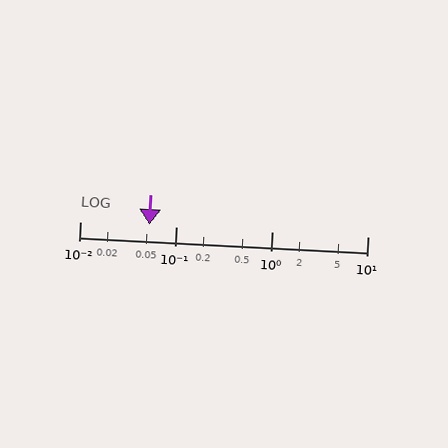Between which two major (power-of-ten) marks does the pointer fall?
The pointer is between 0.01 and 0.1.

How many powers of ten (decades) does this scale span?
The scale spans 3 decades, from 0.01 to 10.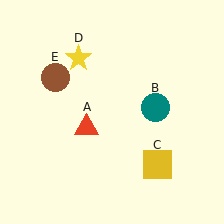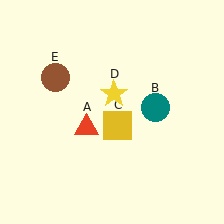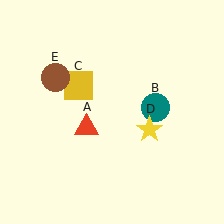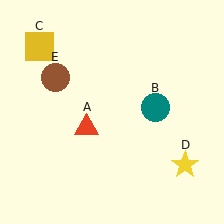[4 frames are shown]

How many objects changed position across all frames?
2 objects changed position: yellow square (object C), yellow star (object D).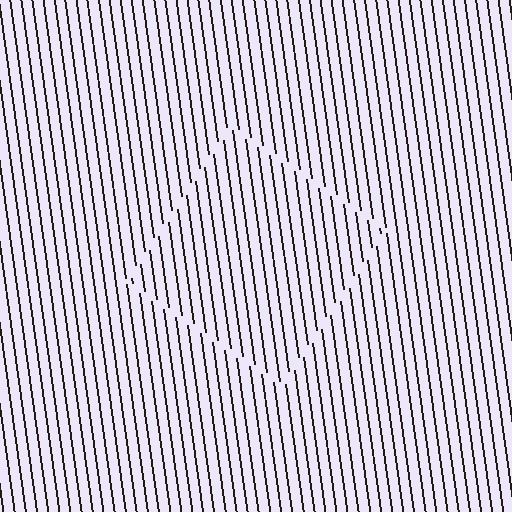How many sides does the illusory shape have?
4 sides — the line-ends trace a square.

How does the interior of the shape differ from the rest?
The interior of the shape contains the same grating, shifted by half a period — the contour is defined by the phase discontinuity where line-ends from the inner and outer gratings abut.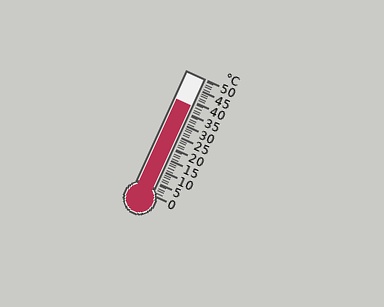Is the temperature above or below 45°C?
The temperature is below 45°C.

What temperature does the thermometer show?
The thermometer shows approximately 38°C.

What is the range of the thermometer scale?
The thermometer scale ranges from 0°C to 50°C.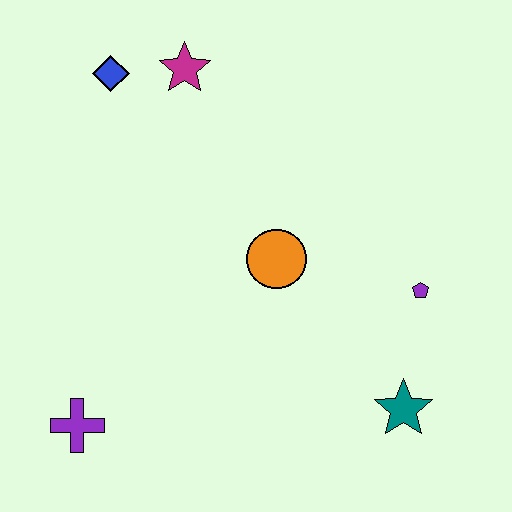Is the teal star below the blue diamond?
Yes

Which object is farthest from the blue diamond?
The teal star is farthest from the blue diamond.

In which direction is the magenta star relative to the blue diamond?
The magenta star is to the right of the blue diamond.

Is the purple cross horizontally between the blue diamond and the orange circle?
No